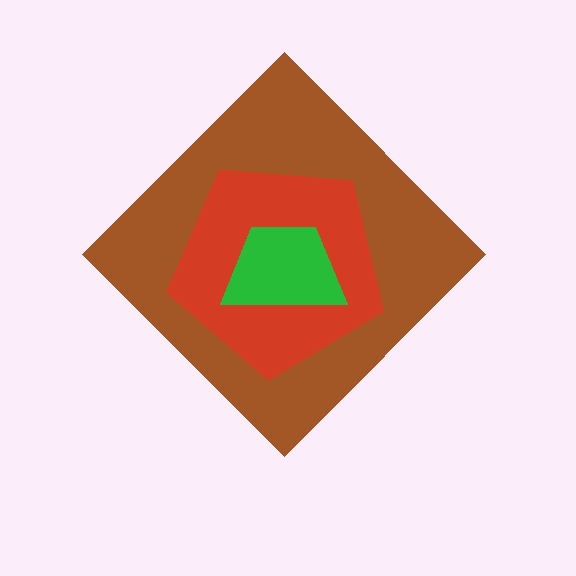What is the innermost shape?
The green trapezoid.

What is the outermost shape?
The brown diamond.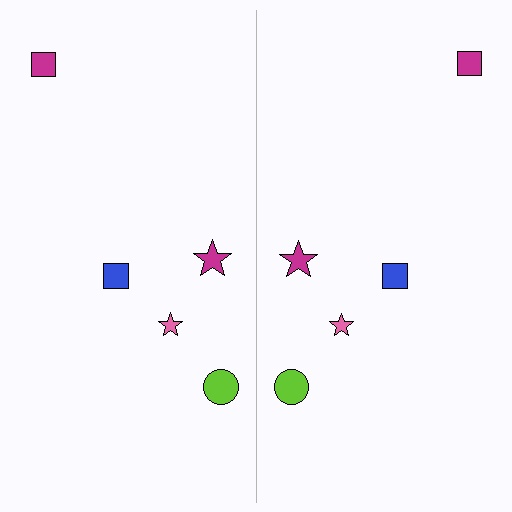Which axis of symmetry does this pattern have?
The pattern has a vertical axis of symmetry running through the center of the image.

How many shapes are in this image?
There are 10 shapes in this image.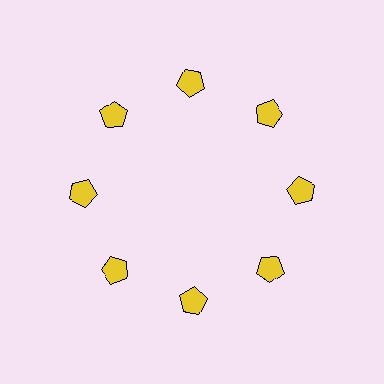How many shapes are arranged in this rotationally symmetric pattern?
There are 8 shapes, arranged in 8 groups of 1.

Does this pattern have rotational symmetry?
Yes, this pattern has 8-fold rotational symmetry. It looks the same after rotating 45 degrees around the center.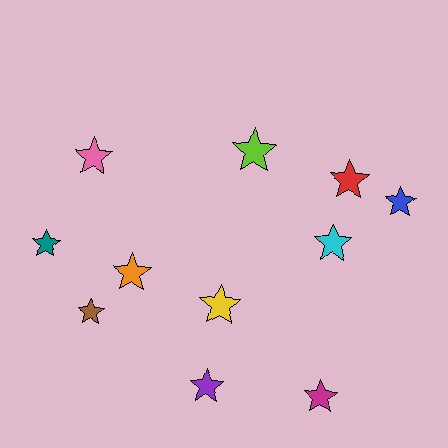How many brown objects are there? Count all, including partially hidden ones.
There is 1 brown object.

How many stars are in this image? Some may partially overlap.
There are 11 stars.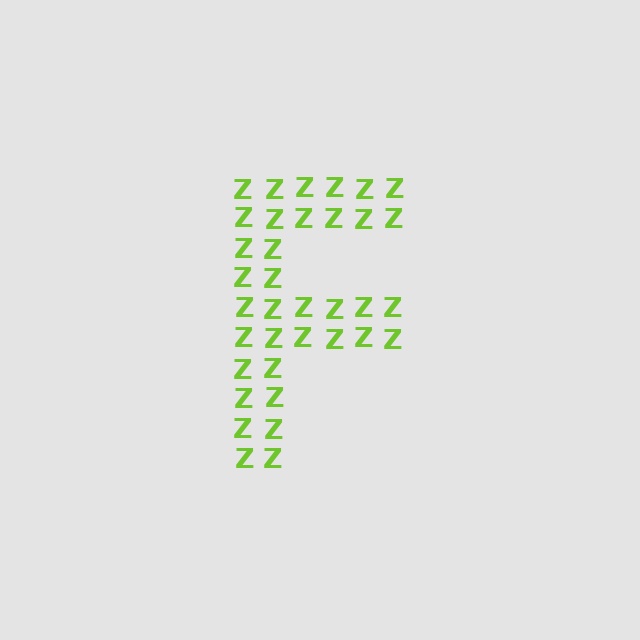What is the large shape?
The large shape is the letter F.